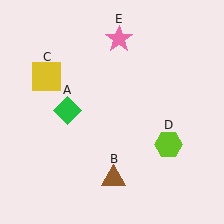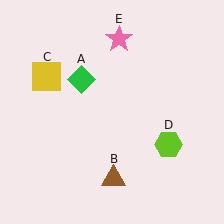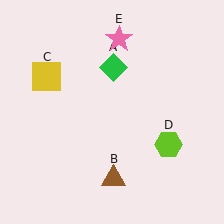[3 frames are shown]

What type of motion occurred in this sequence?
The green diamond (object A) rotated clockwise around the center of the scene.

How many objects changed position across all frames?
1 object changed position: green diamond (object A).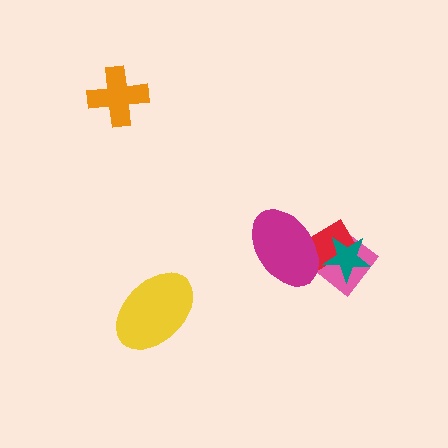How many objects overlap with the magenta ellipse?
2 objects overlap with the magenta ellipse.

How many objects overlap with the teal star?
2 objects overlap with the teal star.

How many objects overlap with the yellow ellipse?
0 objects overlap with the yellow ellipse.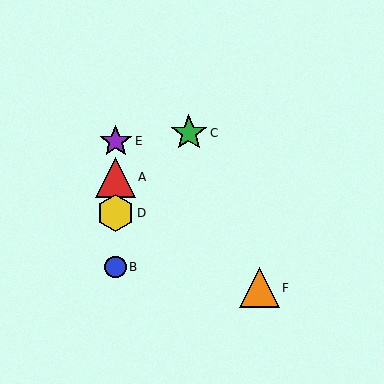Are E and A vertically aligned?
Yes, both are at x≈116.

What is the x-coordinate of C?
Object C is at x≈189.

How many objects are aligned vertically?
4 objects (A, B, D, E) are aligned vertically.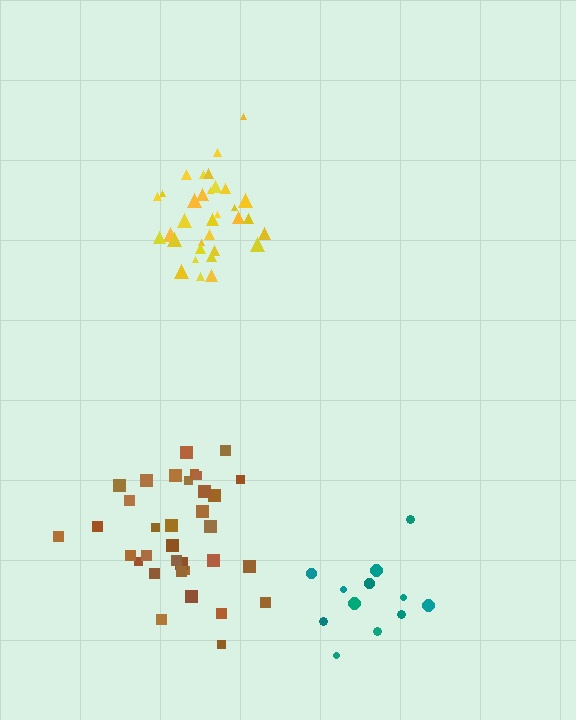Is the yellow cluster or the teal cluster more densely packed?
Yellow.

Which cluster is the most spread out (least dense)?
Teal.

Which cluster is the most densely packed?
Yellow.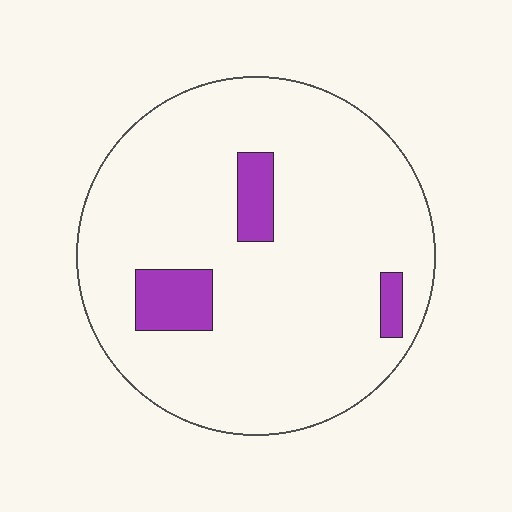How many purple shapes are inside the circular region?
3.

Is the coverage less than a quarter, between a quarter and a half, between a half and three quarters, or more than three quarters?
Less than a quarter.